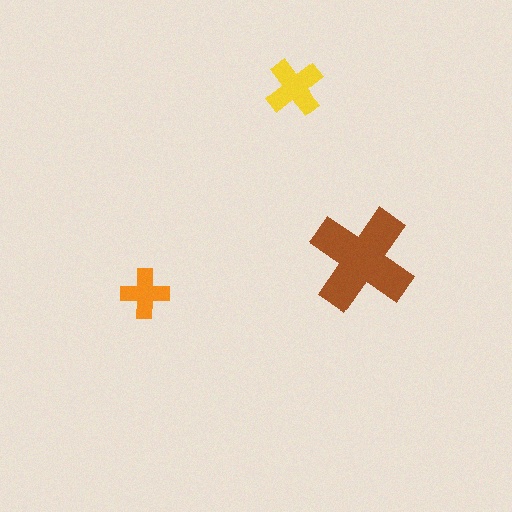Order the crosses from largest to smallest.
the brown one, the yellow one, the orange one.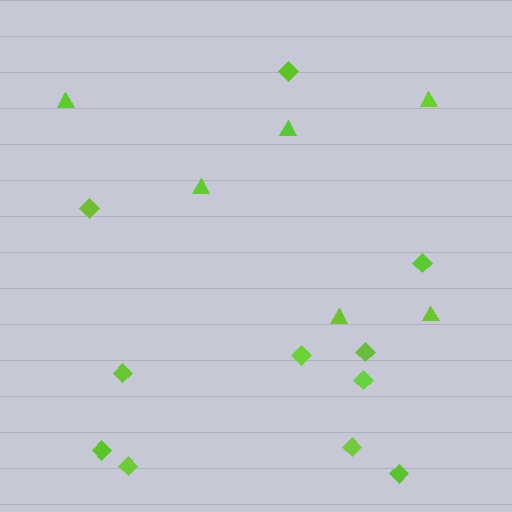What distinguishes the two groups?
There are 2 groups: one group of triangles (6) and one group of diamonds (11).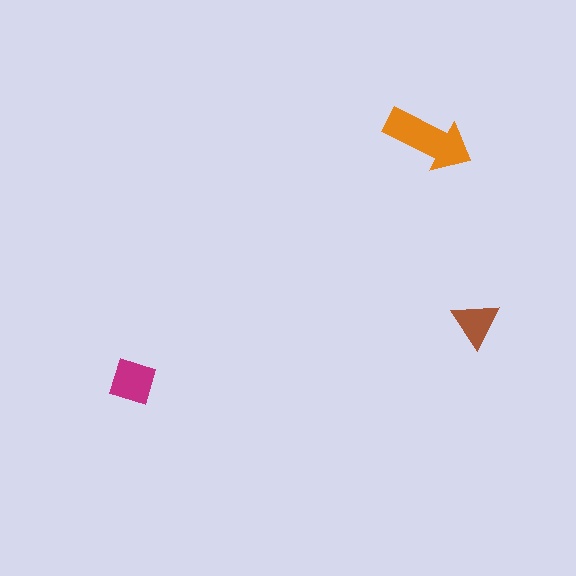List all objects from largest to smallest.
The orange arrow, the magenta square, the brown triangle.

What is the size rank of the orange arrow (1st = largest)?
1st.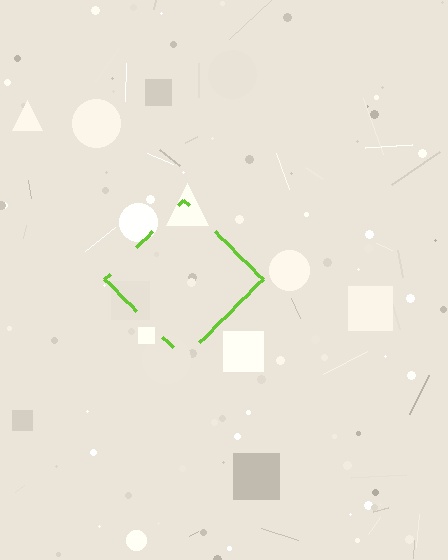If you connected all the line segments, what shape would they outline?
They would outline a diamond.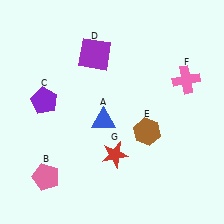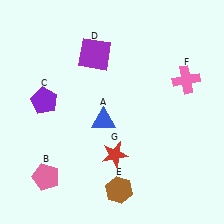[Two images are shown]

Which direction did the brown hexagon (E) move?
The brown hexagon (E) moved down.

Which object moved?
The brown hexagon (E) moved down.